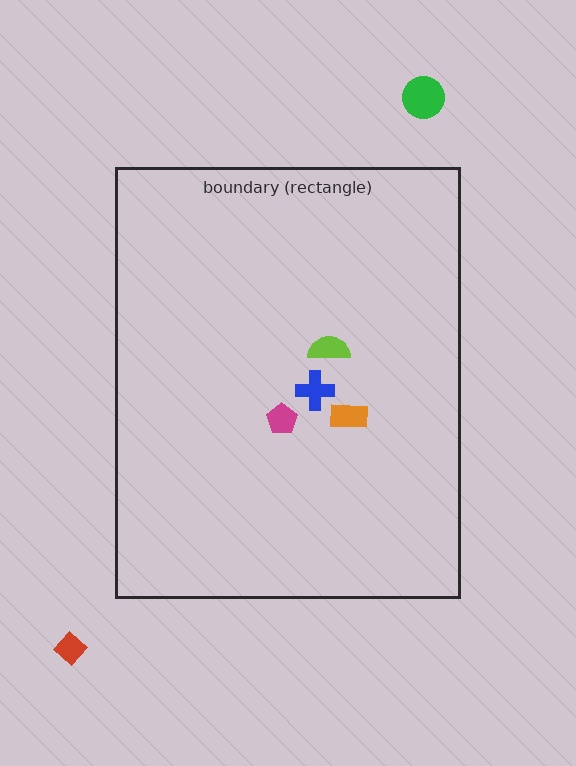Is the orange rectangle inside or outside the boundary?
Inside.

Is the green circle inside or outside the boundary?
Outside.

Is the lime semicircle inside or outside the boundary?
Inside.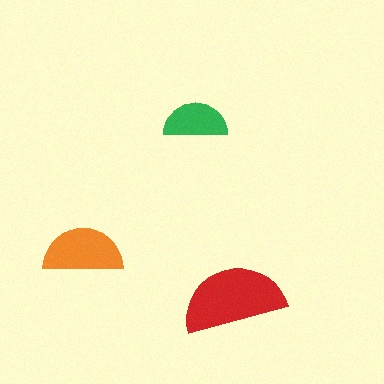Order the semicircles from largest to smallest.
the red one, the orange one, the green one.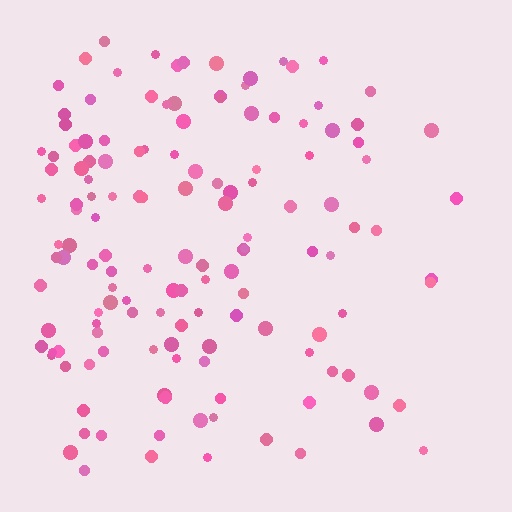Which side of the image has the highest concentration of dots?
The left.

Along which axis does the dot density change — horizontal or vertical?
Horizontal.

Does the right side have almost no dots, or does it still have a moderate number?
Still a moderate number, just noticeably fewer than the left.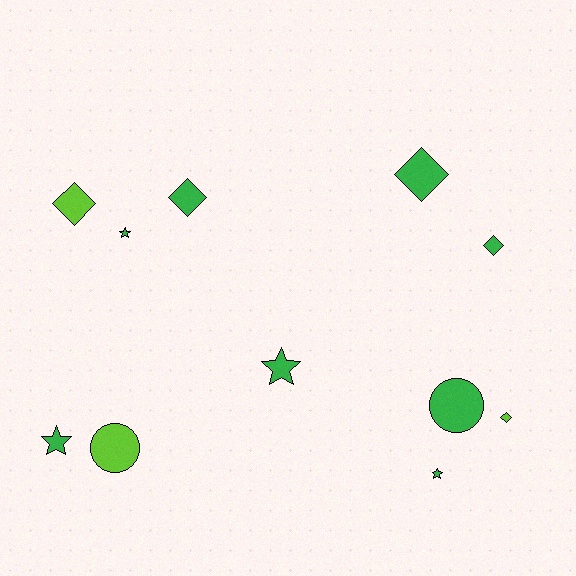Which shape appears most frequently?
Diamond, with 5 objects.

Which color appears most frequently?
Green, with 8 objects.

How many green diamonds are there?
There are 3 green diamonds.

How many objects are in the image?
There are 11 objects.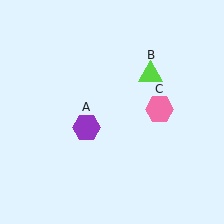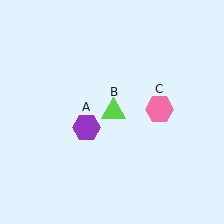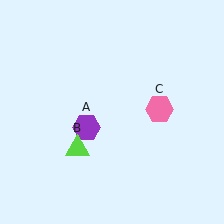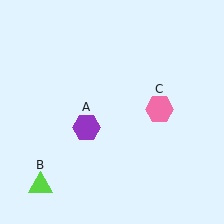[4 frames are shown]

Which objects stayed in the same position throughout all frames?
Purple hexagon (object A) and pink hexagon (object C) remained stationary.